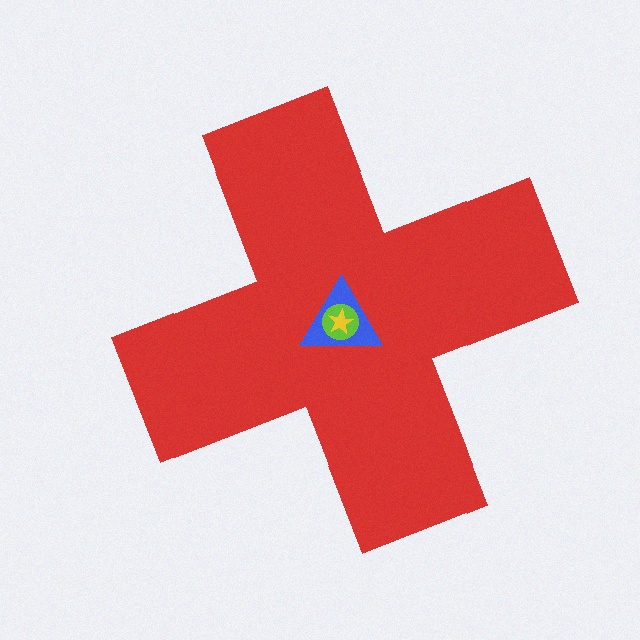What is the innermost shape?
The yellow star.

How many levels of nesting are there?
4.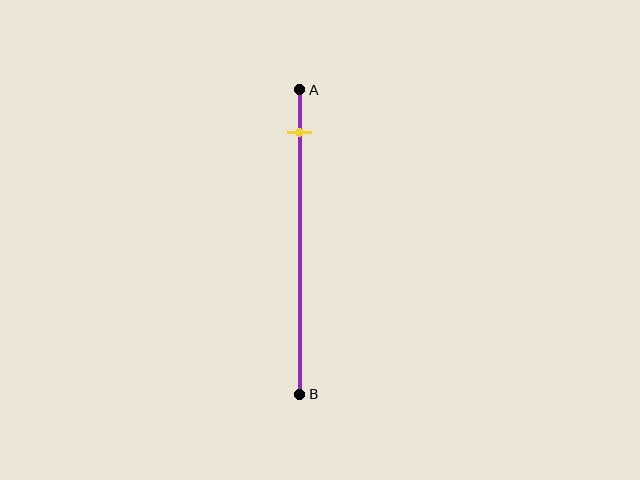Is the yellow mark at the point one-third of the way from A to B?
No, the mark is at about 15% from A, not at the 33% one-third point.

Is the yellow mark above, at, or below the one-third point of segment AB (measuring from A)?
The yellow mark is above the one-third point of segment AB.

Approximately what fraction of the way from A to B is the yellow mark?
The yellow mark is approximately 15% of the way from A to B.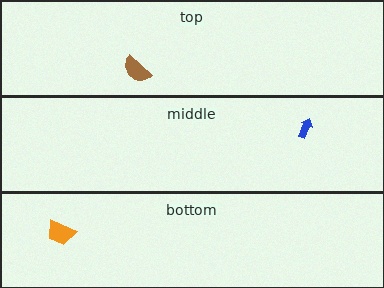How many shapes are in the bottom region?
1.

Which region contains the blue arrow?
The middle region.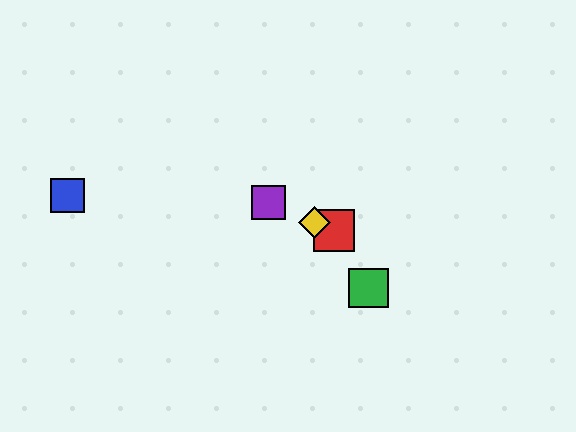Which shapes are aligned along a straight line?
The red square, the yellow diamond, the purple square are aligned along a straight line.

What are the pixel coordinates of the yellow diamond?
The yellow diamond is at (315, 222).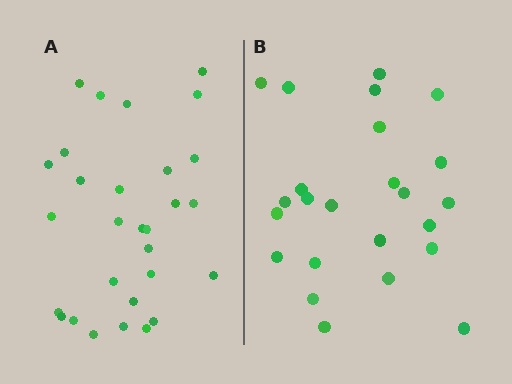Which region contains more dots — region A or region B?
Region A (the left region) has more dots.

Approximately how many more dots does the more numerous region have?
Region A has about 5 more dots than region B.